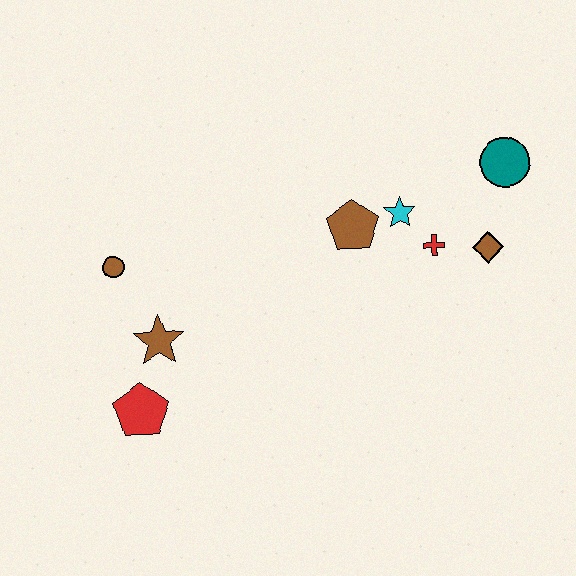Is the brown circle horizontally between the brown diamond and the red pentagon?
No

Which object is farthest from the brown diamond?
The red pentagon is farthest from the brown diamond.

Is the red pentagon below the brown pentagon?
Yes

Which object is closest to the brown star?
The red pentagon is closest to the brown star.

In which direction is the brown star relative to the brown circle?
The brown star is below the brown circle.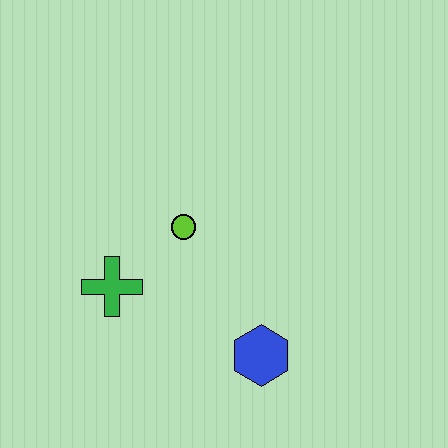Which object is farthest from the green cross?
The blue hexagon is farthest from the green cross.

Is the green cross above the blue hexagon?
Yes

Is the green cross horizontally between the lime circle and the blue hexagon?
No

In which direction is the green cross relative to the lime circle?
The green cross is to the left of the lime circle.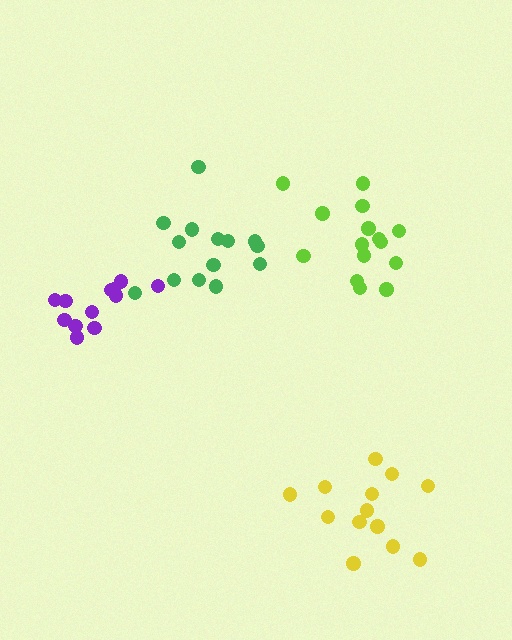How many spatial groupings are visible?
There are 4 spatial groupings.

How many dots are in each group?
Group 1: 15 dots, Group 2: 12 dots, Group 3: 13 dots, Group 4: 14 dots (54 total).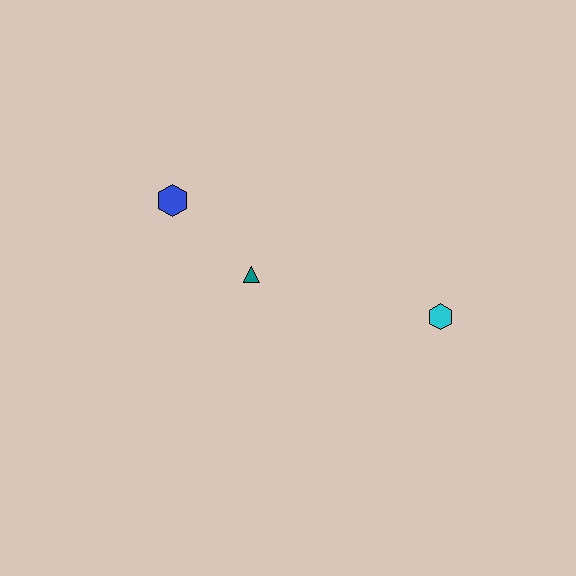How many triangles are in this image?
There is 1 triangle.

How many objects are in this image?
There are 3 objects.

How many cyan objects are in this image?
There is 1 cyan object.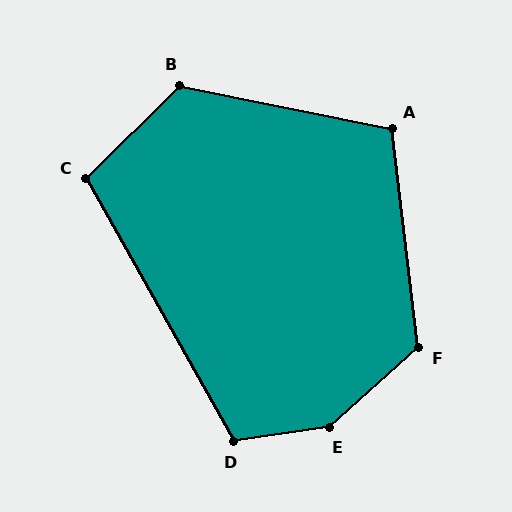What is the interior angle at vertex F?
Approximately 125 degrees (obtuse).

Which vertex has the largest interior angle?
E, at approximately 146 degrees.